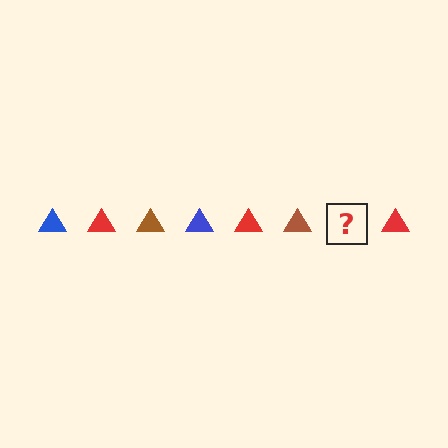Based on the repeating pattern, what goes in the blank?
The blank should be a blue triangle.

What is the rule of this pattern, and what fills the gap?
The rule is that the pattern cycles through blue, red, brown triangles. The gap should be filled with a blue triangle.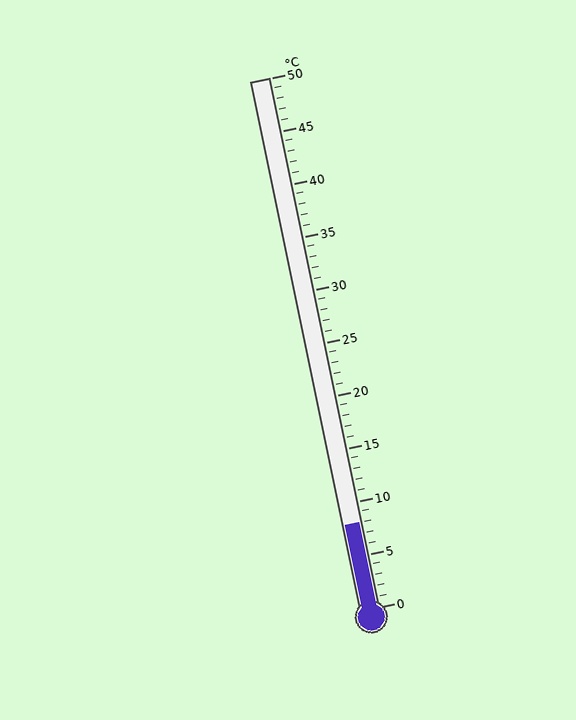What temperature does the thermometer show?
The thermometer shows approximately 8°C.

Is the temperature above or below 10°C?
The temperature is below 10°C.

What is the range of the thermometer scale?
The thermometer scale ranges from 0°C to 50°C.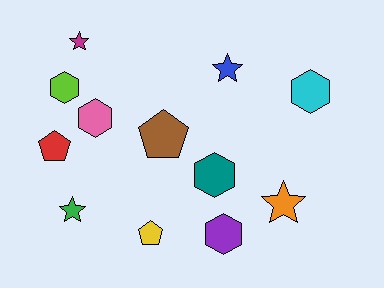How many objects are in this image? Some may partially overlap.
There are 12 objects.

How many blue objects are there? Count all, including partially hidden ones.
There is 1 blue object.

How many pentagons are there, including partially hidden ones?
There are 3 pentagons.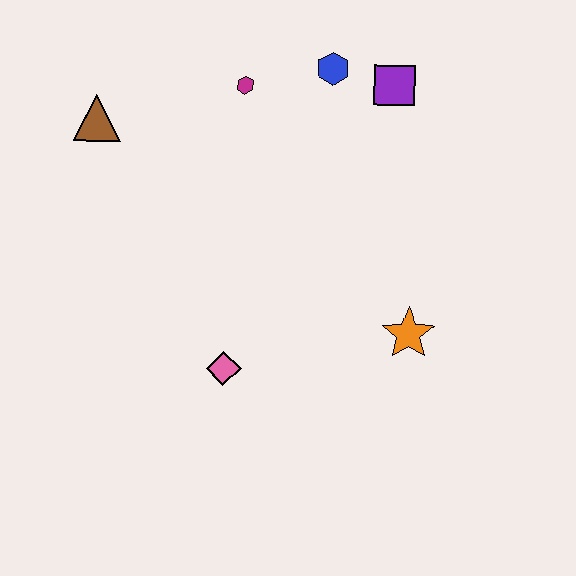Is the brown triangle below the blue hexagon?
Yes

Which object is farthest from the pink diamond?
The purple square is farthest from the pink diamond.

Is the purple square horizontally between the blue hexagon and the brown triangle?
No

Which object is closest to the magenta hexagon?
The blue hexagon is closest to the magenta hexagon.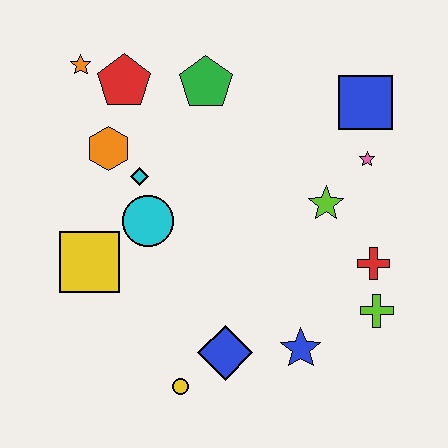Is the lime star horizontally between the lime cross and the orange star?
Yes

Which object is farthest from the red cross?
The orange star is farthest from the red cross.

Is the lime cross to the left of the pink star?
No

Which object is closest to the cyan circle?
The cyan diamond is closest to the cyan circle.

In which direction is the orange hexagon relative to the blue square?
The orange hexagon is to the left of the blue square.